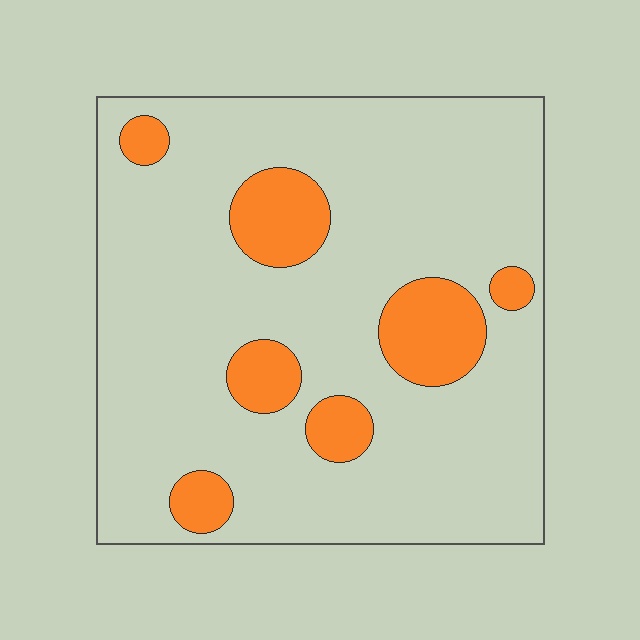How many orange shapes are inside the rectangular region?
7.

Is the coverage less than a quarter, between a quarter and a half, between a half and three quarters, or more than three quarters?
Less than a quarter.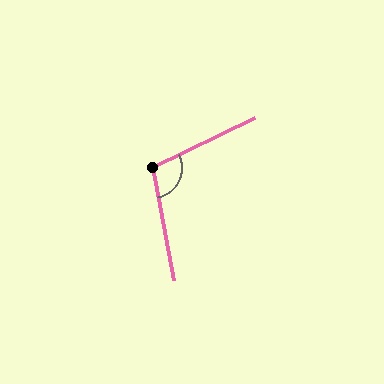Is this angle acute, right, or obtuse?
It is obtuse.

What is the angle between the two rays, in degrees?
Approximately 105 degrees.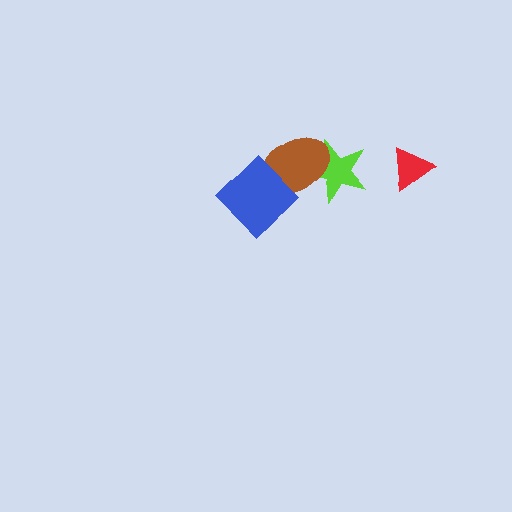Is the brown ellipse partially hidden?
Yes, it is partially covered by another shape.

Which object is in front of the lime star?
The brown ellipse is in front of the lime star.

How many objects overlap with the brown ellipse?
2 objects overlap with the brown ellipse.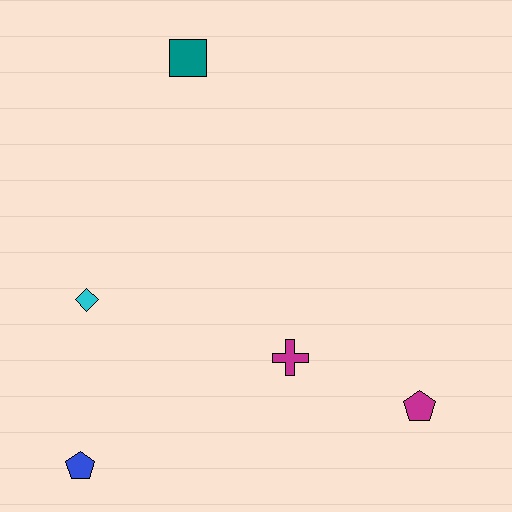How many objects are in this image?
There are 5 objects.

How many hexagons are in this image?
There are no hexagons.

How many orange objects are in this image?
There are no orange objects.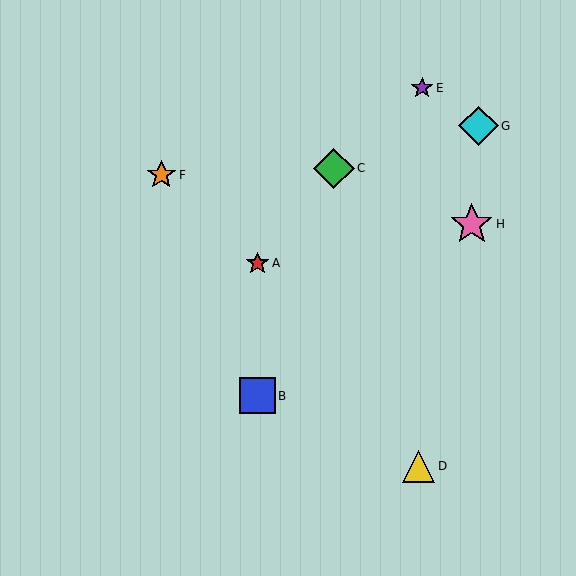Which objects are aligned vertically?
Objects A, B are aligned vertically.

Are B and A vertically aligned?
Yes, both are at x≈257.